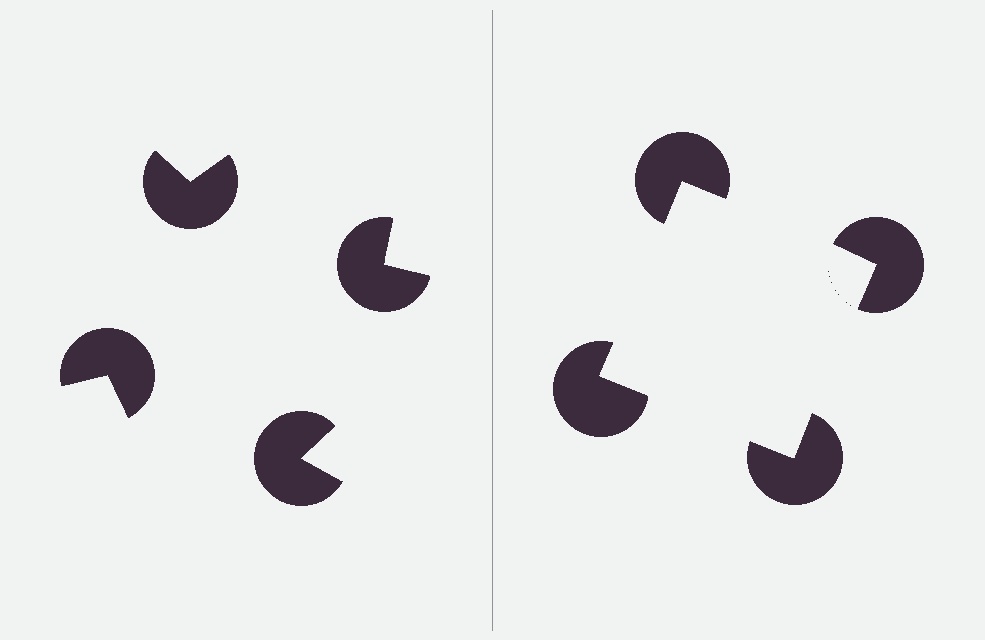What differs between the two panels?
The pac-man discs are positioned identically on both sides; only the wedge orientations differ. On the right they align to a square; on the left they are misaligned.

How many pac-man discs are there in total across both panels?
8 — 4 on each side.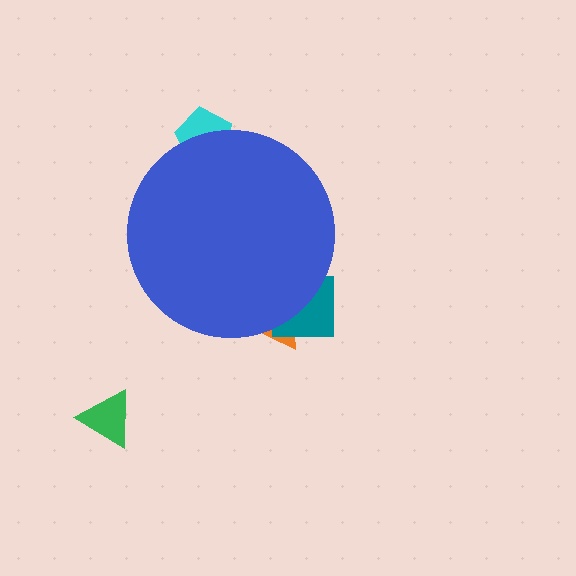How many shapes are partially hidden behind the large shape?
3 shapes are partially hidden.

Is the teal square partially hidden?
Yes, the teal square is partially hidden behind the blue circle.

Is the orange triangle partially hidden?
Yes, the orange triangle is partially hidden behind the blue circle.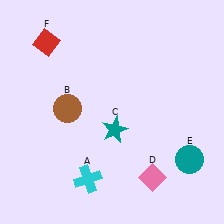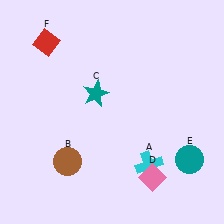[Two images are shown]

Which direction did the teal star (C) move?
The teal star (C) moved up.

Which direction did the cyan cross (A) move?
The cyan cross (A) moved right.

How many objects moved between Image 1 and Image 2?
3 objects moved between the two images.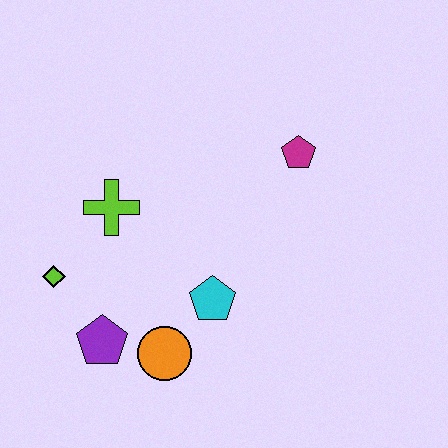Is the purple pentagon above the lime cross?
No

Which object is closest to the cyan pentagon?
The orange circle is closest to the cyan pentagon.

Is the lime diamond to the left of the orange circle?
Yes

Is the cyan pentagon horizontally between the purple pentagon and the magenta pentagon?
Yes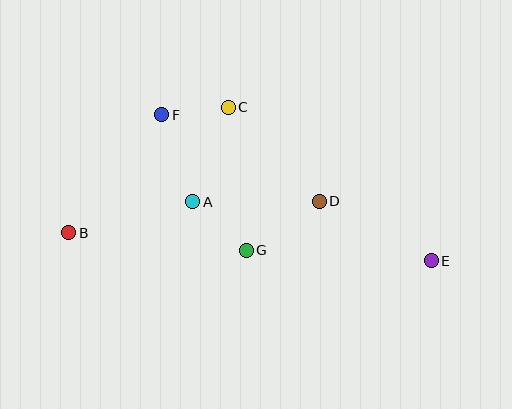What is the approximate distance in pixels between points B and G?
The distance between B and G is approximately 179 pixels.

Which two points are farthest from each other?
Points B and E are farthest from each other.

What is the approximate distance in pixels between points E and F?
The distance between E and F is approximately 307 pixels.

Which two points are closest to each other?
Points C and F are closest to each other.